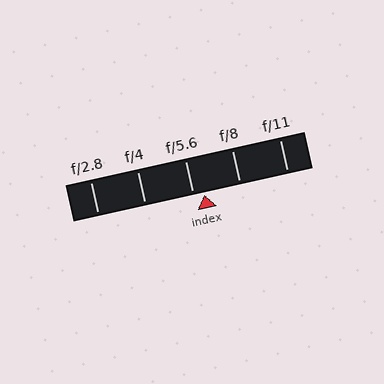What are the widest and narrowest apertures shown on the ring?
The widest aperture shown is f/2.8 and the narrowest is f/11.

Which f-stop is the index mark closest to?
The index mark is closest to f/5.6.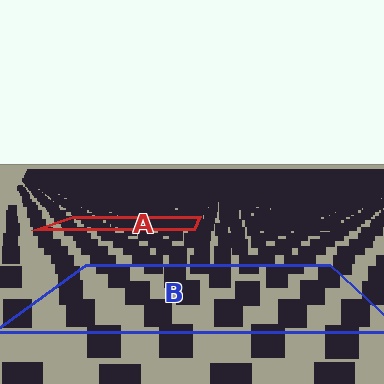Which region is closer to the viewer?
Region B is closer. The texture elements there are larger and more spread out.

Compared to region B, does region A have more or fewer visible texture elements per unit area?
Region A has more texture elements per unit area — they are packed more densely because it is farther away.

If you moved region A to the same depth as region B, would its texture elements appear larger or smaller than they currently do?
They would appear larger. At a closer depth, the same texture elements are projected at a bigger on-screen size.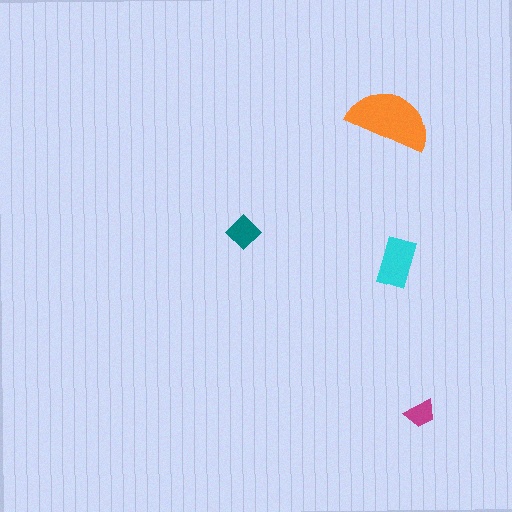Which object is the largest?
The orange semicircle.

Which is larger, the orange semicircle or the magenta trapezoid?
The orange semicircle.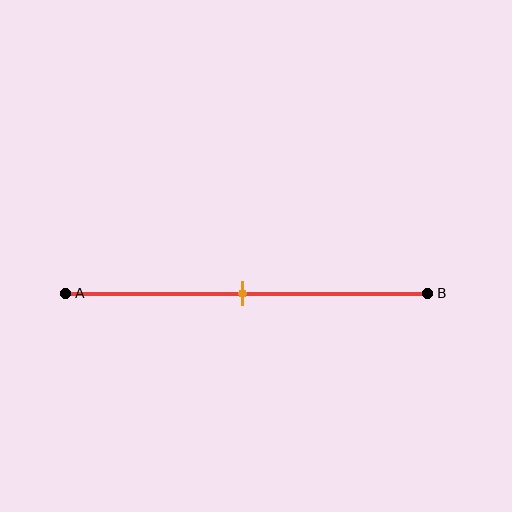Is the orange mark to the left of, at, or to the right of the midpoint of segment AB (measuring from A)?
The orange mark is approximately at the midpoint of segment AB.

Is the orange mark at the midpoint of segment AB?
Yes, the mark is approximately at the midpoint.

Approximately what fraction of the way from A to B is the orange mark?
The orange mark is approximately 50% of the way from A to B.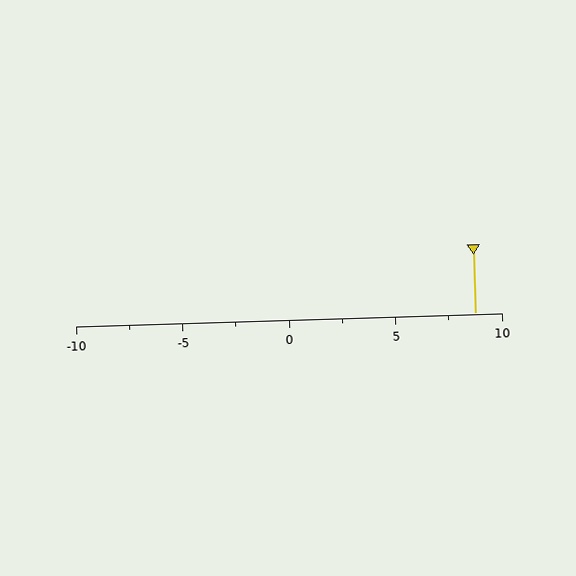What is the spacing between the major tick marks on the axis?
The major ticks are spaced 5 apart.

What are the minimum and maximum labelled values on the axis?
The axis runs from -10 to 10.